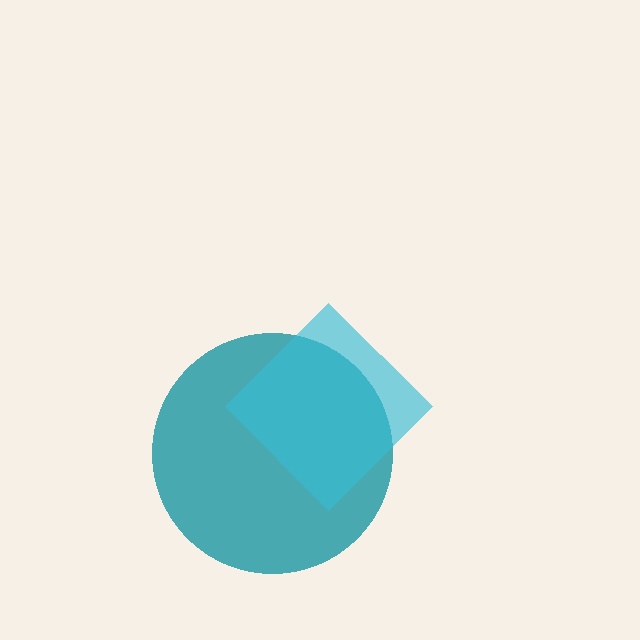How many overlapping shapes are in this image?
There are 2 overlapping shapes in the image.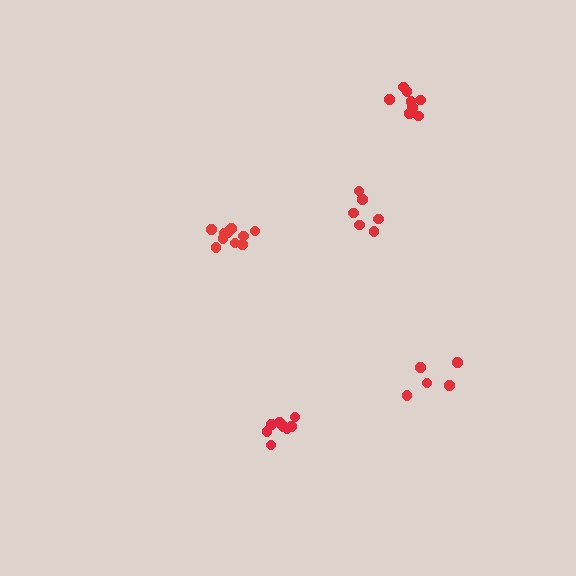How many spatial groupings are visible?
There are 5 spatial groupings.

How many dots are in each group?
Group 1: 10 dots, Group 2: 8 dots, Group 3: 5 dots, Group 4: 6 dots, Group 5: 8 dots (37 total).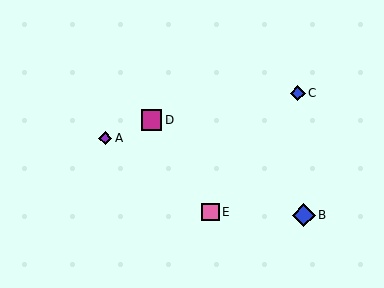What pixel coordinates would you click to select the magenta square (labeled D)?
Click at (151, 120) to select the magenta square D.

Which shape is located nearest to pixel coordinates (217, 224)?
The pink square (labeled E) at (210, 212) is nearest to that location.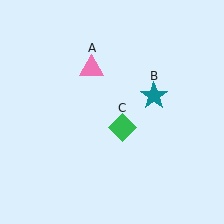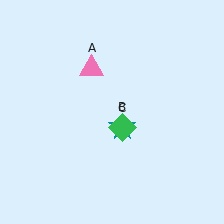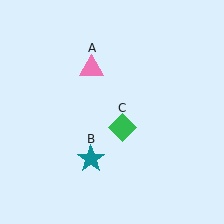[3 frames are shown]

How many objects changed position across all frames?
1 object changed position: teal star (object B).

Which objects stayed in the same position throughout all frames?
Pink triangle (object A) and green diamond (object C) remained stationary.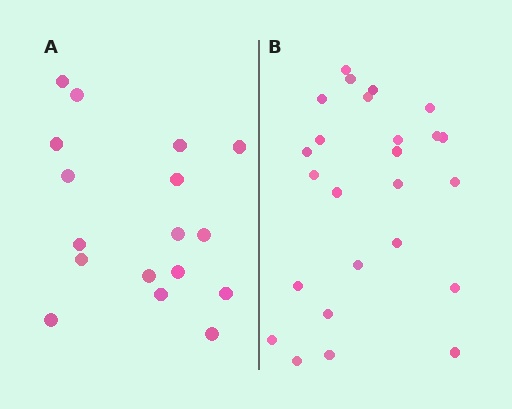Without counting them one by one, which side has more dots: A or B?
Region B (the right region) has more dots.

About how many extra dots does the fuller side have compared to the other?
Region B has roughly 8 or so more dots than region A.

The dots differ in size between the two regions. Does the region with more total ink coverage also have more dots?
No. Region A has more total ink coverage because its dots are larger, but region B actually contains more individual dots. Total area can be misleading — the number of items is what matters here.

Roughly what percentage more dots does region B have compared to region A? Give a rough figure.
About 45% more.